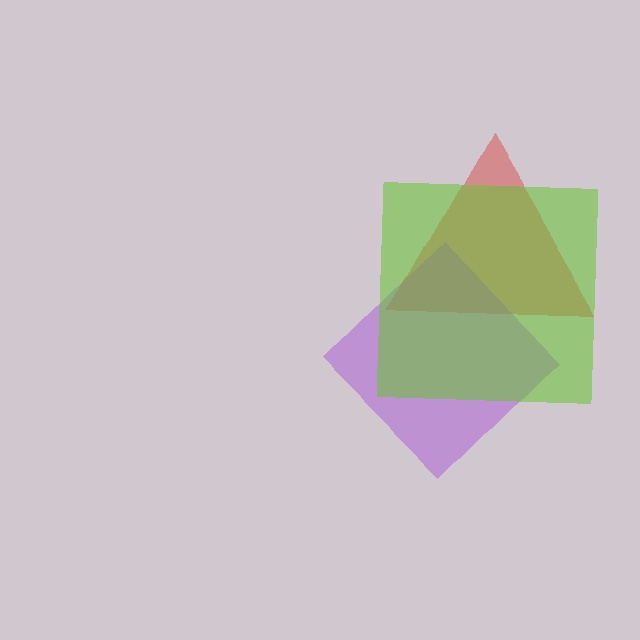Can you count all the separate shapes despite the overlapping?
Yes, there are 3 separate shapes.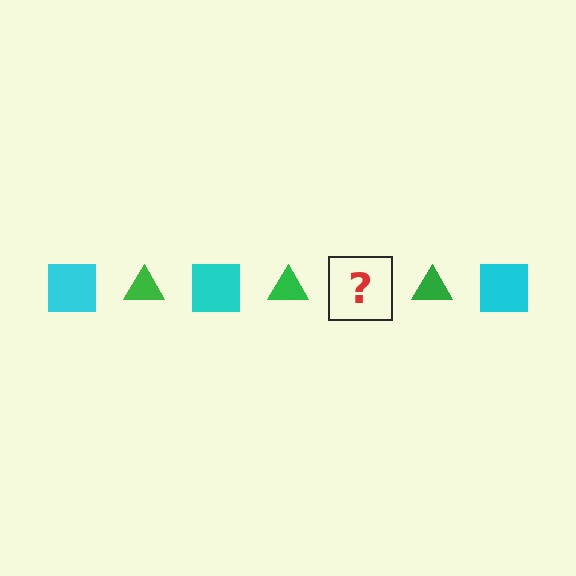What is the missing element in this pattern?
The missing element is a cyan square.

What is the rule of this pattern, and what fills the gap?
The rule is that the pattern alternates between cyan square and green triangle. The gap should be filled with a cyan square.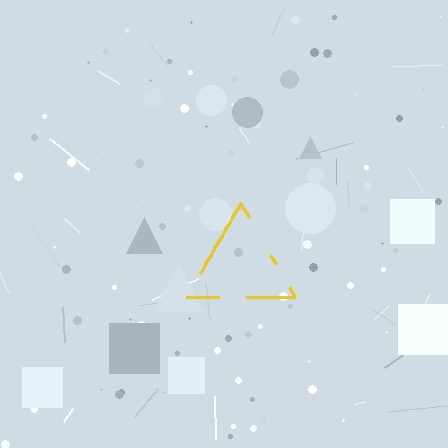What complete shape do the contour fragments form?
The contour fragments form a triangle.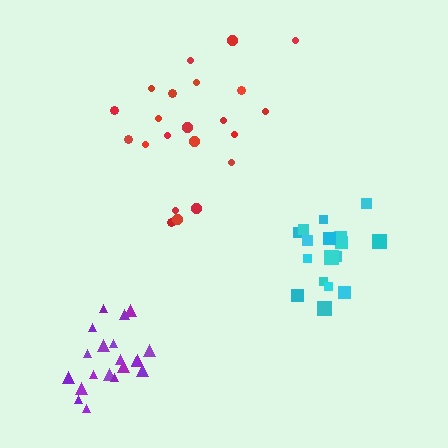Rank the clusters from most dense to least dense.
cyan, purple, red.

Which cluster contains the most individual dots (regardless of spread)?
Red (22).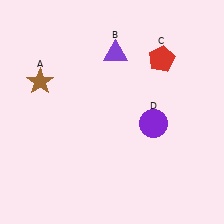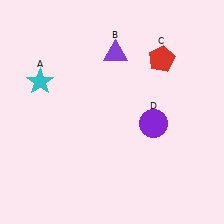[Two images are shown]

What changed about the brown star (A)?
In Image 1, A is brown. In Image 2, it changed to cyan.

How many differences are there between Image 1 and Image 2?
There is 1 difference between the two images.